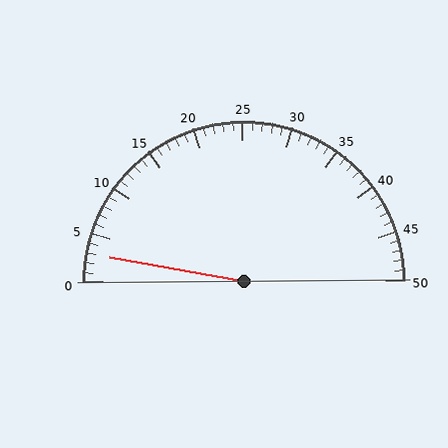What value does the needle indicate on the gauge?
The needle indicates approximately 3.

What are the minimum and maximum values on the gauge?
The gauge ranges from 0 to 50.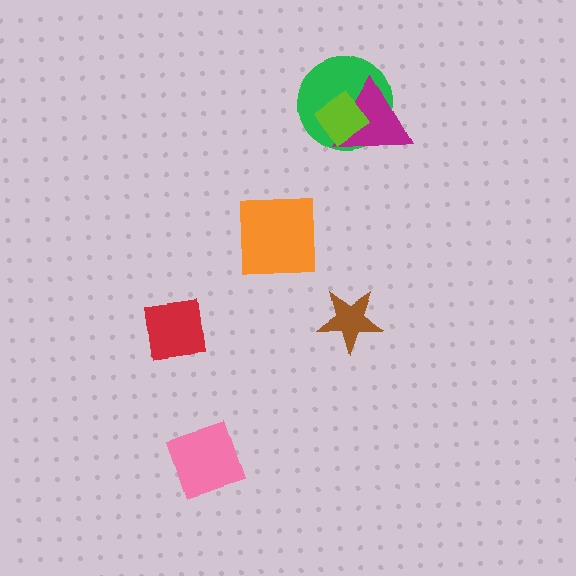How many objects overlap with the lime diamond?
2 objects overlap with the lime diamond.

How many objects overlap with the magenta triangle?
2 objects overlap with the magenta triangle.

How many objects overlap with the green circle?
2 objects overlap with the green circle.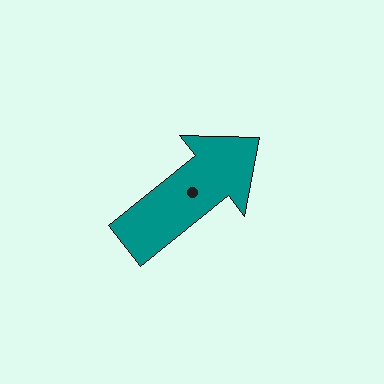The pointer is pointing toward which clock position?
Roughly 2 o'clock.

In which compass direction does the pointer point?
Northeast.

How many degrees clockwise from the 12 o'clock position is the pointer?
Approximately 51 degrees.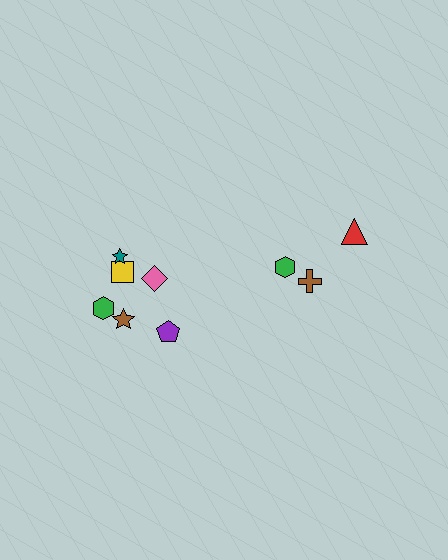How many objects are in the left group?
There are 6 objects.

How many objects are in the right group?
There are 3 objects.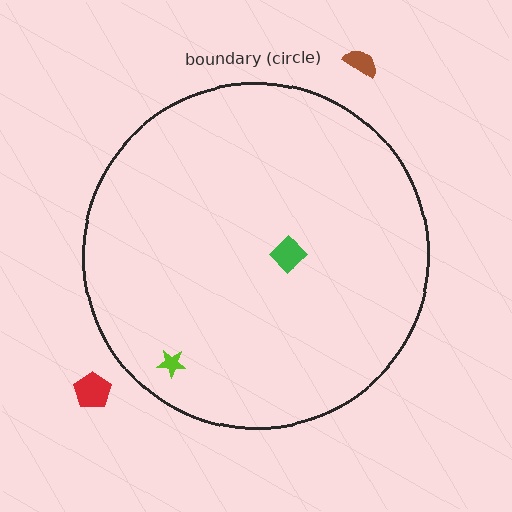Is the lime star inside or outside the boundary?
Inside.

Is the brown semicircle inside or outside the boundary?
Outside.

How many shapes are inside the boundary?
2 inside, 2 outside.